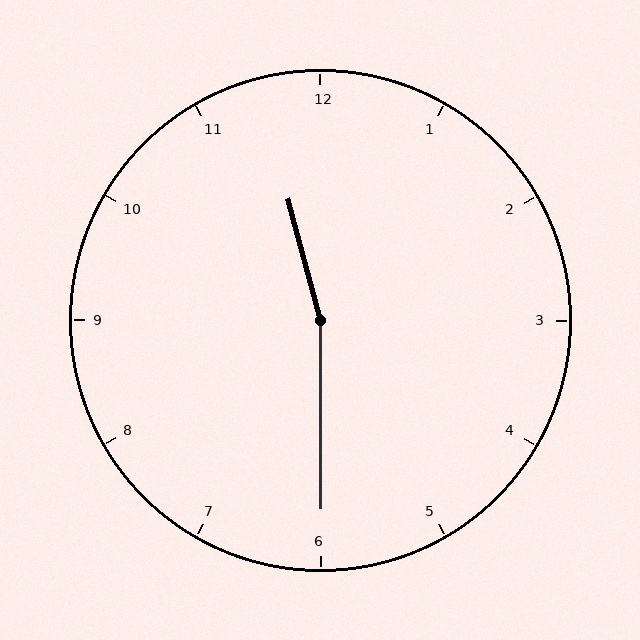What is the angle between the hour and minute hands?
Approximately 165 degrees.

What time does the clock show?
11:30.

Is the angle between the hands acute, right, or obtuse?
It is obtuse.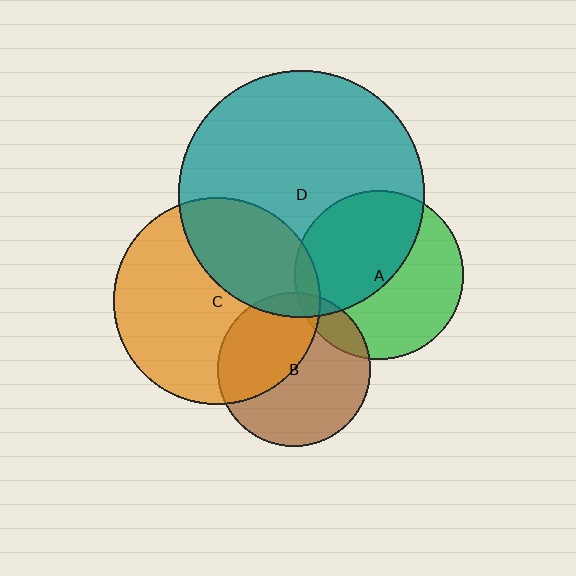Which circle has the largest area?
Circle D (teal).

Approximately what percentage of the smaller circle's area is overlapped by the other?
Approximately 35%.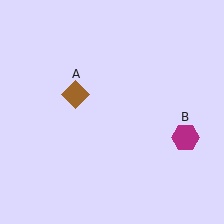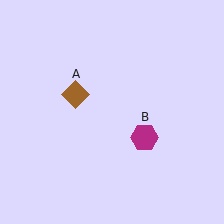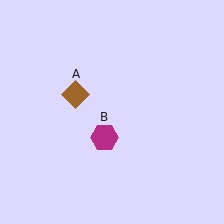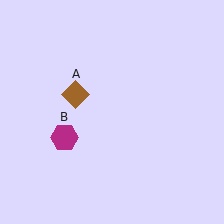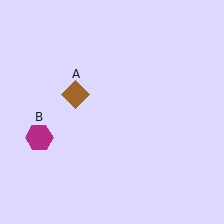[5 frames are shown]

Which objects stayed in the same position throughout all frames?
Brown diamond (object A) remained stationary.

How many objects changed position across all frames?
1 object changed position: magenta hexagon (object B).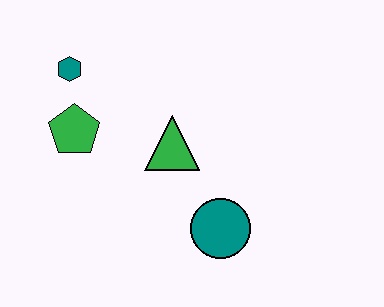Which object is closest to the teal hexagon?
The green pentagon is closest to the teal hexagon.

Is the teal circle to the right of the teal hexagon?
Yes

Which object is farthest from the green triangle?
The teal hexagon is farthest from the green triangle.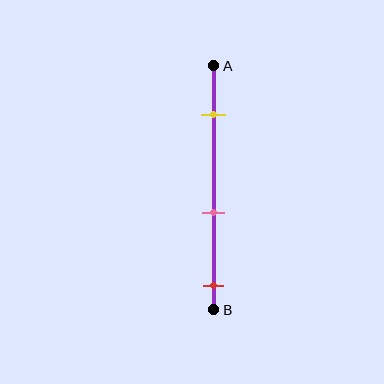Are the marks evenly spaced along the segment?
Yes, the marks are approximately evenly spaced.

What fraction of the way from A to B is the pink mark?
The pink mark is approximately 60% (0.6) of the way from A to B.